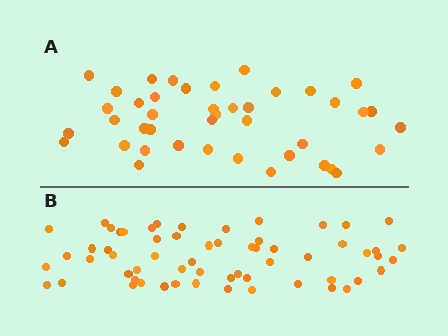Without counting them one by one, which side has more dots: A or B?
Region B (the bottom region) has more dots.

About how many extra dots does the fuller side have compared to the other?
Region B has approximately 20 more dots than region A.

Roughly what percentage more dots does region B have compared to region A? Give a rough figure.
About 45% more.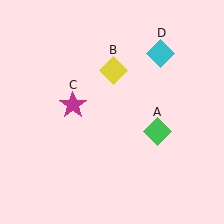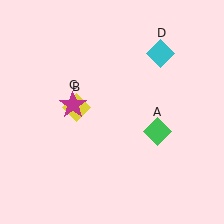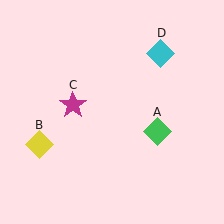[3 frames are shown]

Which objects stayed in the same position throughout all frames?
Green diamond (object A) and magenta star (object C) and cyan diamond (object D) remained stationary.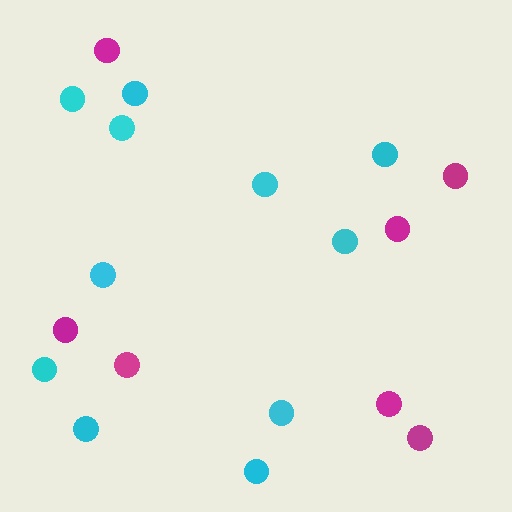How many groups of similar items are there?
There are 2 groups: one group of magenta circles (7) and one group of cyan circles (11).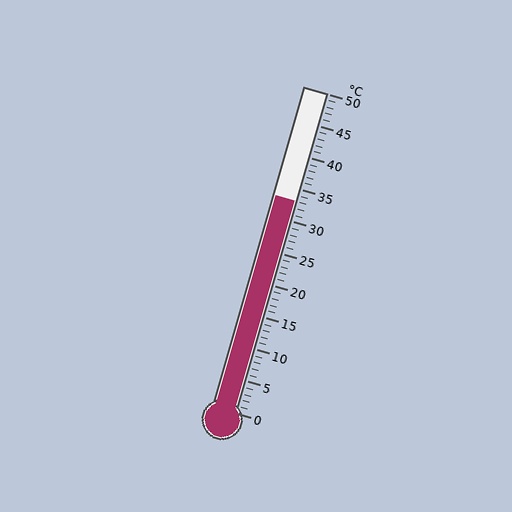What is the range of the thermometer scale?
The thermometer scale ranges from 0°C to 50°C.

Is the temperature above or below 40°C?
The temperature is below 40°C.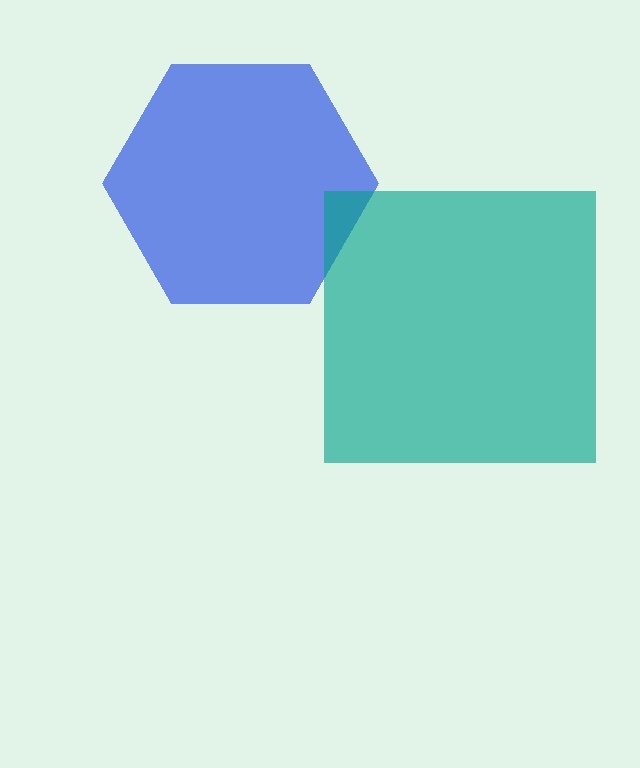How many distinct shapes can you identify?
There are 2 distinct shapes: a blue hexagon, a teal square.